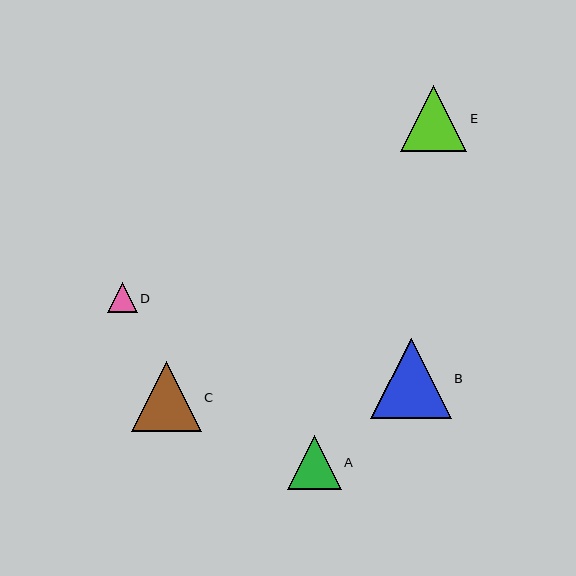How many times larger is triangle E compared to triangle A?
Triangle E is approximately 1.2 times the size of triangle A.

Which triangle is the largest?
Triangle B is the largest with a size of approximately 80 pixels.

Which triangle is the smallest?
Triangle D is the smallest with a size of approximately 30 pixels.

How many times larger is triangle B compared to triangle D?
Triangle B is approximately 2.7 times the size of triangle D.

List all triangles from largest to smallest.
From largest to smallest: B, C, E, A, D.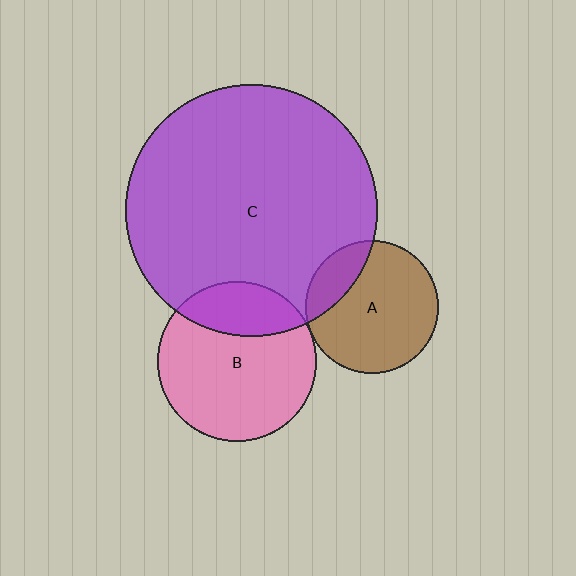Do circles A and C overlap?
Yes.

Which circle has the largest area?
Circle C (purple).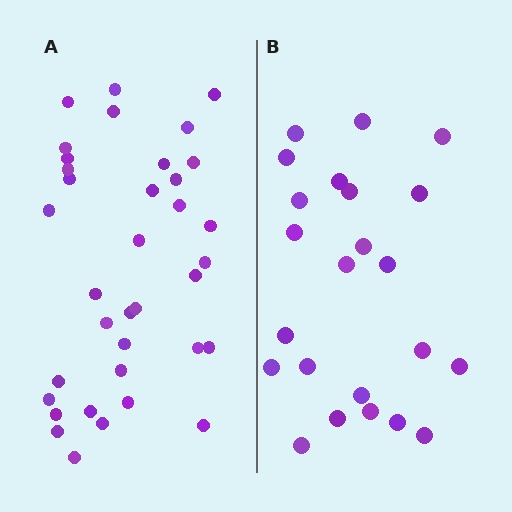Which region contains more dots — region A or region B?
Region A (the left region) has more dots.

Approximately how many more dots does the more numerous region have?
Region A has approximately 15 more dots than region B.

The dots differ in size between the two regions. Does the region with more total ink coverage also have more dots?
No. Region B has more total ink coverage because its dots are larger, but region A actually contains more individual dots. Total area can be misleading — the number of items is what matters here.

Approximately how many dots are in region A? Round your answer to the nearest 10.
About 40 dots. (The exact count is 36, which rounds to 40.)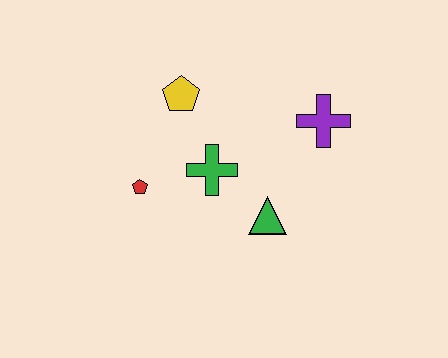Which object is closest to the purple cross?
The green triangle is closest to the purple cross.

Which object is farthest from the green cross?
The purple cross is farthest from the green cross.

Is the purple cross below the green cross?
No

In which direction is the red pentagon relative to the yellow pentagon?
The red pentagon is below the yellow pentagon.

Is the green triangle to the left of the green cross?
No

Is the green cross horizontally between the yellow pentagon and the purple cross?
Yes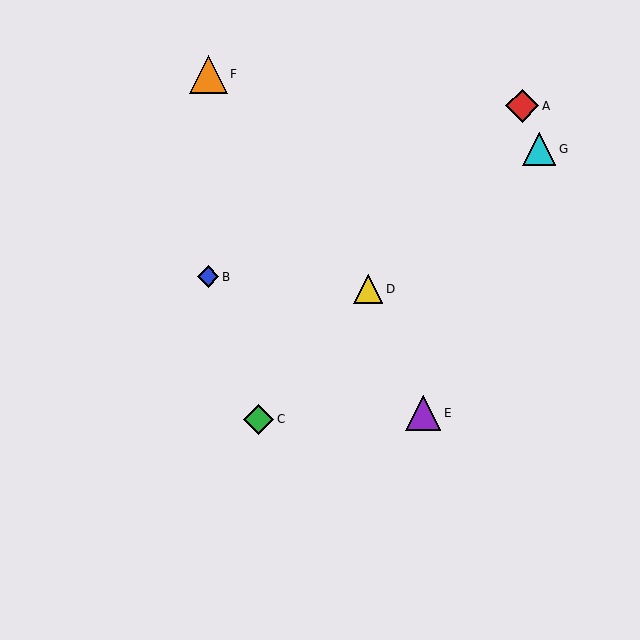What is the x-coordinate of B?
Object B is at x≈208.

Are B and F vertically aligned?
Yes, both are at x≈208.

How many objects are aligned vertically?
2 objects (B, F) are aligned vertically.